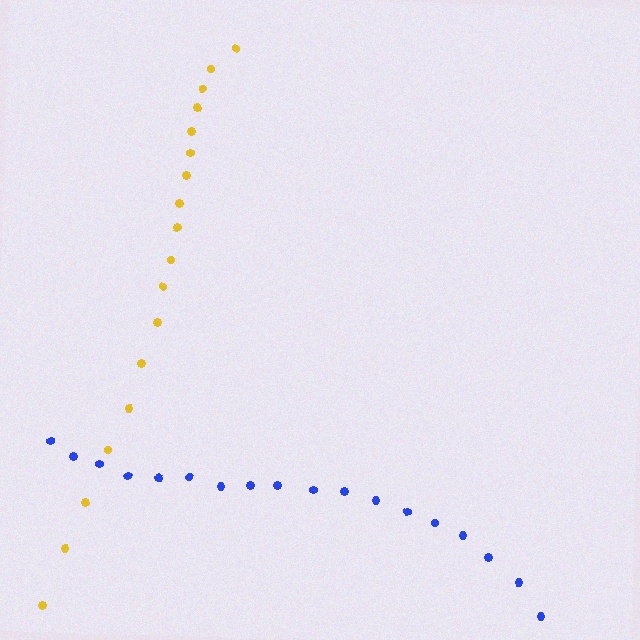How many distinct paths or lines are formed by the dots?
There are 2 distinct paths.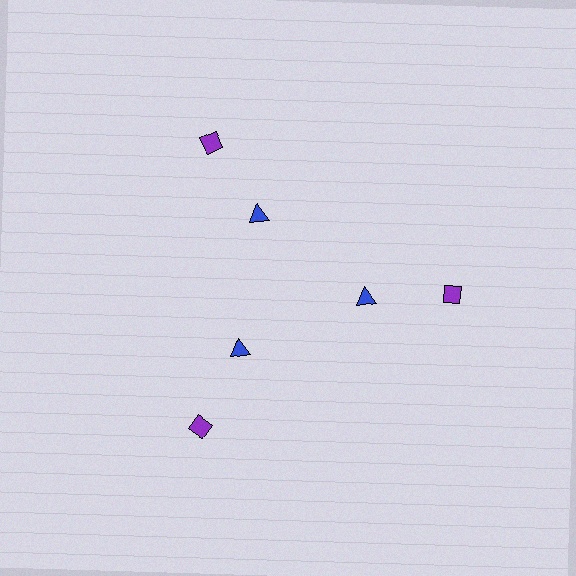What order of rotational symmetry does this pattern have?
This pattern has 3-fold rotational symmetry.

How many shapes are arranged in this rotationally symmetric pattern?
There are 6 shapes, arranged in 3 groups of 2.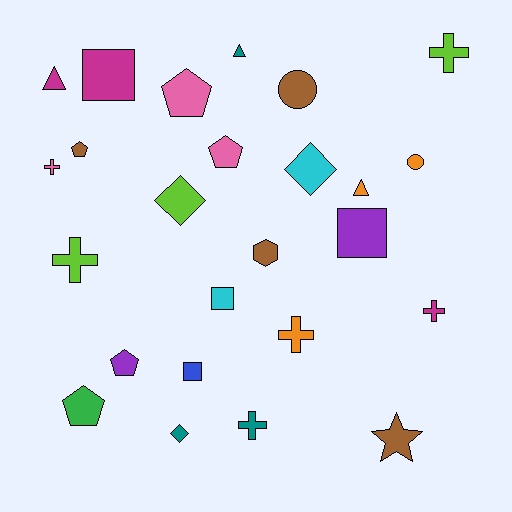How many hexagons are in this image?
There is 1 hexagon.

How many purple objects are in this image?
There are 2 purple objects.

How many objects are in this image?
There are 25 objects.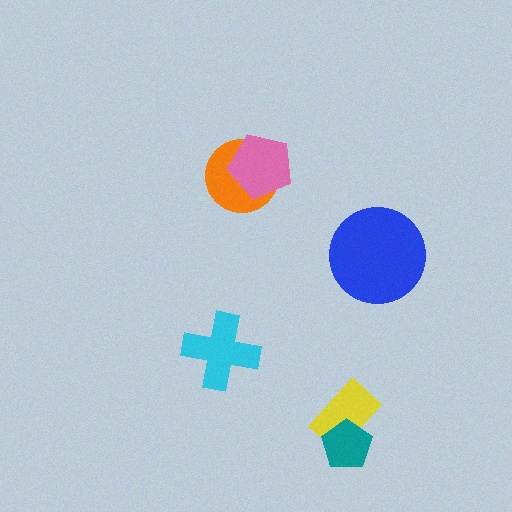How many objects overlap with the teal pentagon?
1 object overlaps with the teal pentagon.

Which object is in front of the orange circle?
The pink pentagon is in front of the orange circle.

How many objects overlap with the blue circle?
0 objects overlap with the blue circle.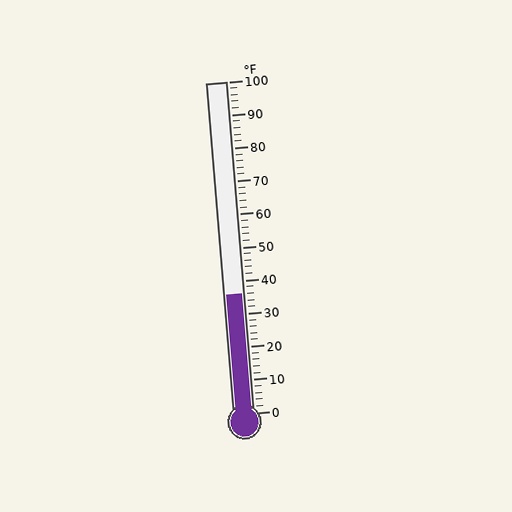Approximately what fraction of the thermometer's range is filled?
The thermometer is filled to approximately 35% of its range.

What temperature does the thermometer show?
The thermometer shows approximately 36°F.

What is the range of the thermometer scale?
The thermometer scale ranges from 0°F to 100°F.